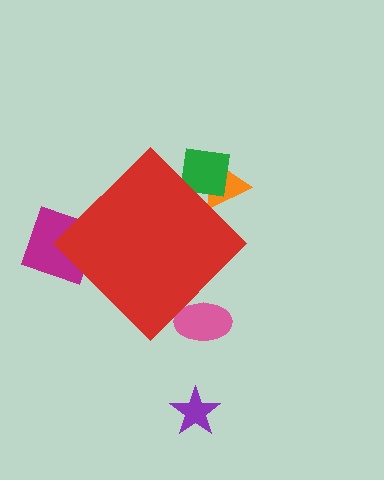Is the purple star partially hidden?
No, the purple star is fully visible.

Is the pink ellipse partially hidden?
Yes, the pink ellipse is partially hidden behind the red diamond.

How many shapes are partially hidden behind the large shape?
4 shapes are partially hidden.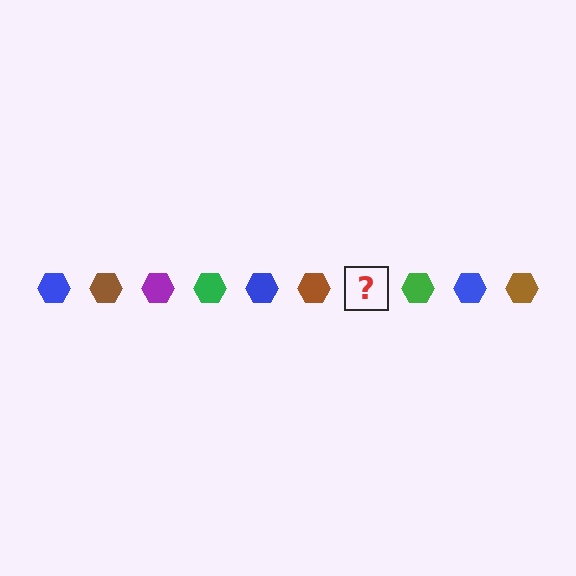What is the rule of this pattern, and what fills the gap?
The rule is that the pattern cycles through blue, brown, purple, green hexagons. The gap should be filled with a purple hexagon.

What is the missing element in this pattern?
The missing element is a purple hexagon.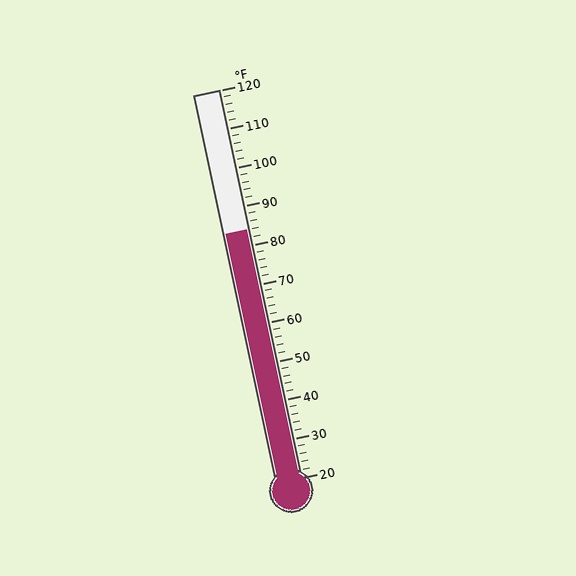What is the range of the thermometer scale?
The thermometer scale ranges from 20°F to 120°F.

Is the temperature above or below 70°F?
The temperature is above 70°F.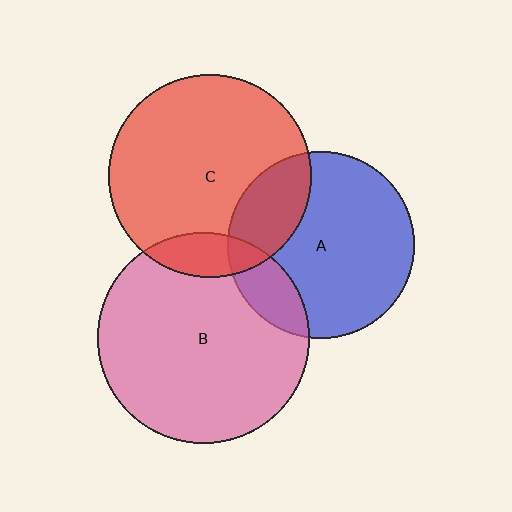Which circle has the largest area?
Circle B (pink).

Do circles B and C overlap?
Yes.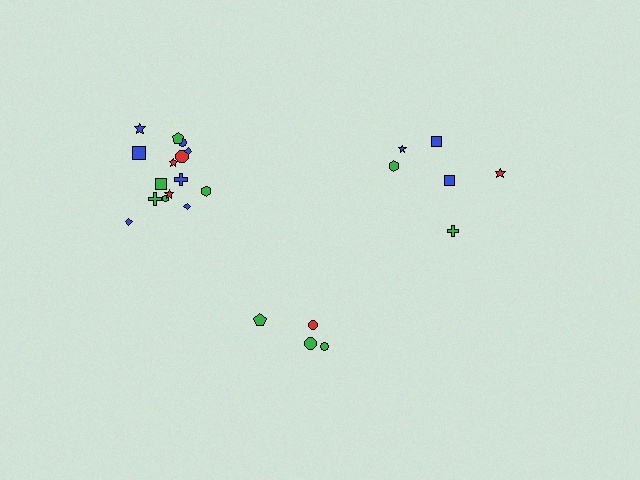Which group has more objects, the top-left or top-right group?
The top-left group.